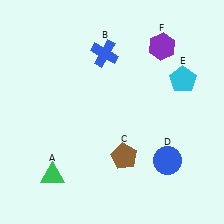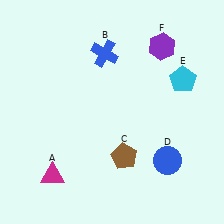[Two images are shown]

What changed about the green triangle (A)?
In Image 1, A is green. In Image 2, it changed to magenta.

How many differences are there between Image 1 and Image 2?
There is 1 difference between the two images.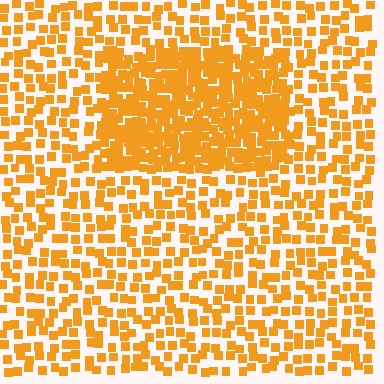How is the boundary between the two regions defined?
The boundary is defined by a change in element density (approximately 2.3x ratio). All elements are the same color, size, and shape.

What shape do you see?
I see a rectangle.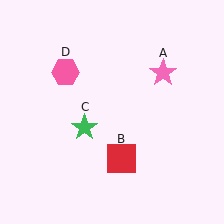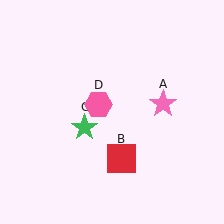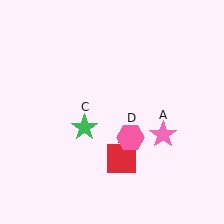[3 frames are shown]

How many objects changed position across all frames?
2 objects changed position: pink star (object A), pink hexagon (object D).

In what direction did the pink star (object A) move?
The pink star (object A) moved down.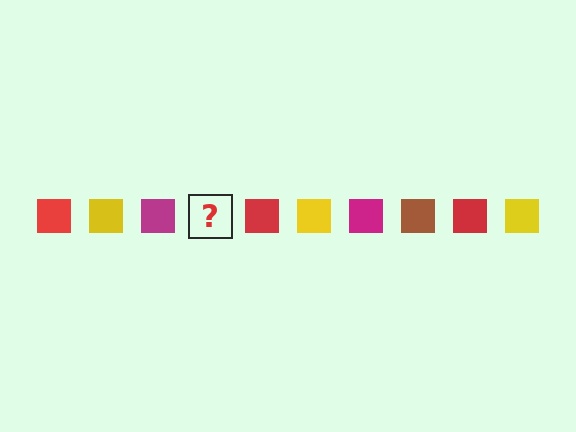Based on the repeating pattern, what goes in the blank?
The blank should be a brown square.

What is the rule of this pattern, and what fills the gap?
The rule is that the pattern cycles through red, yellow, magenta, brown squares. The gap should be filled with a brown square.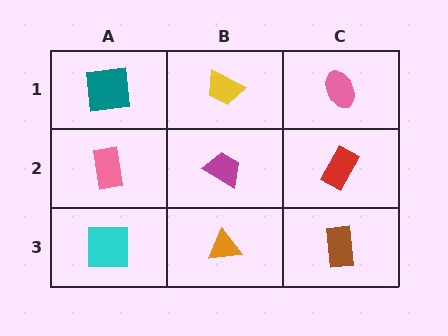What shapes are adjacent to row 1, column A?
A pink rectangle (row 2, column A), a yellow trapezoid (row 1, column B).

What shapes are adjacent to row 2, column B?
A yellow trapezoid (row 1, column B), an orange triangle (row 3, column B), a pink rectangle (row 2, column A), a red rectangle (row 2, column C).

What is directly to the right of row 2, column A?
A magenta trapezoid.